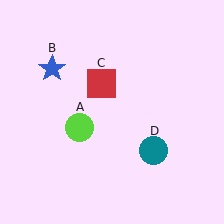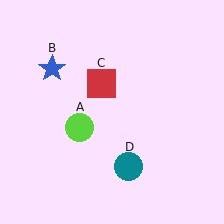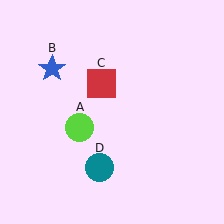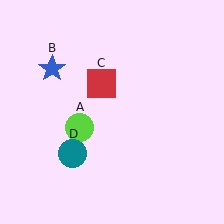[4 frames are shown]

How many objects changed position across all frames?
1 object changed position: teal circle (object D).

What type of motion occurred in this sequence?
The teal circle (object D) rotated clockwise around the center of the scene.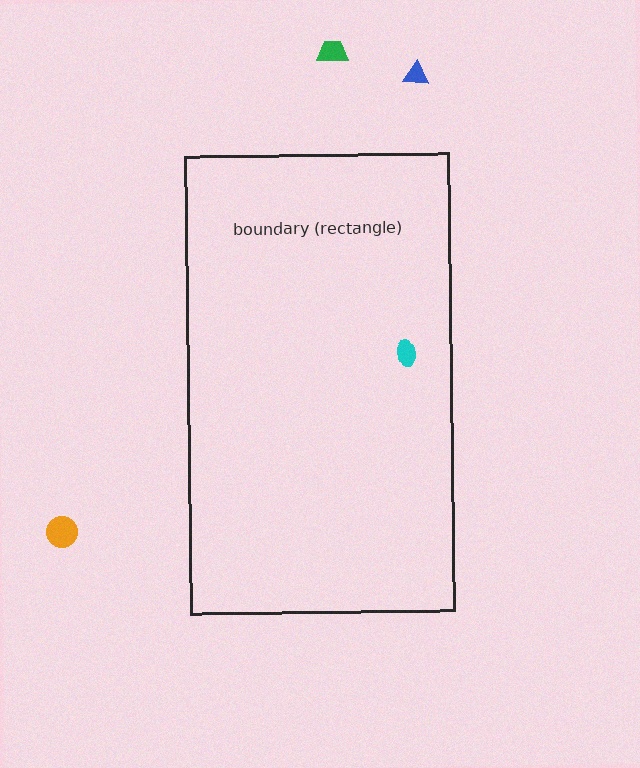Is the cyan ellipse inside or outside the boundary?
Inside.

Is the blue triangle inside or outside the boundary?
Outside.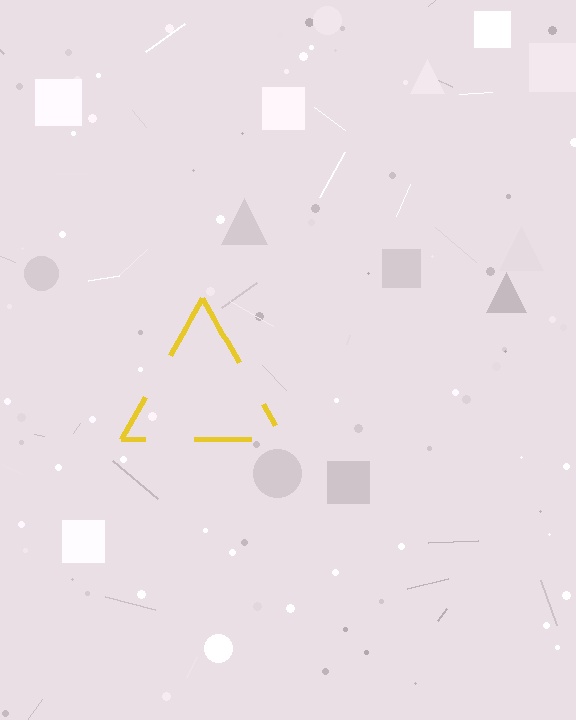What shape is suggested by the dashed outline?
The dashed outline suggests a triangle.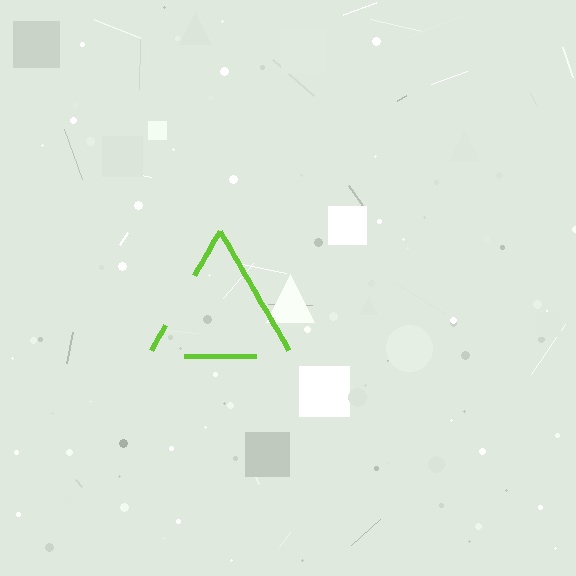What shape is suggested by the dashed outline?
The dashed outline suggests a triangle.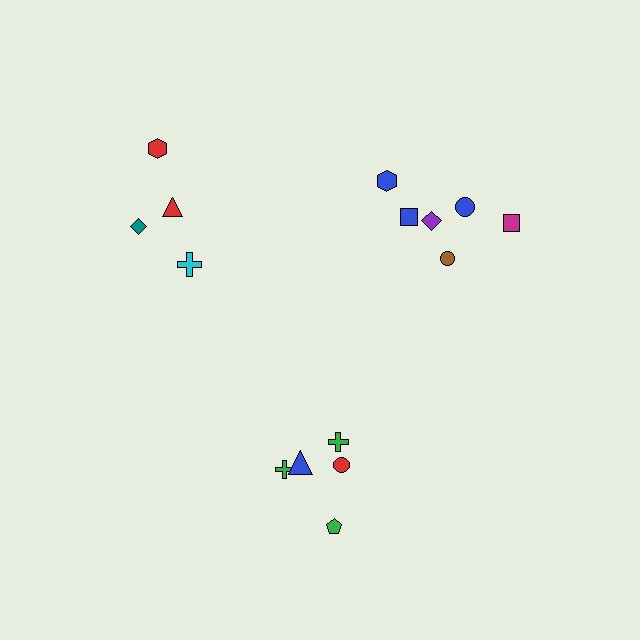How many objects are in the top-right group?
There are 6 objects.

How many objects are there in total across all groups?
There are 15 objects.